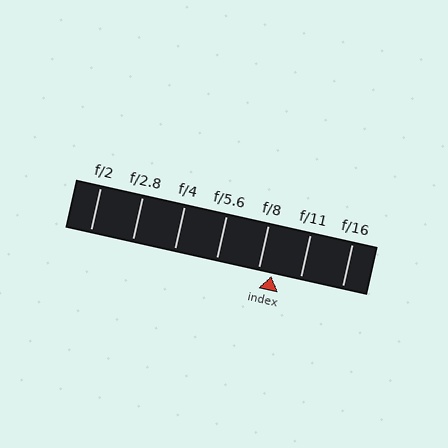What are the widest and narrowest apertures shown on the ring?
The widest aperture shown is f/2 and the narrowest is f/16.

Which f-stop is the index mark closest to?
The index mark is closest to f/8.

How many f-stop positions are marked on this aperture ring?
There are 7 f-stop positions marked.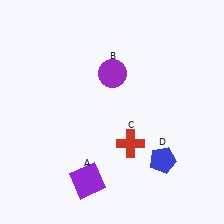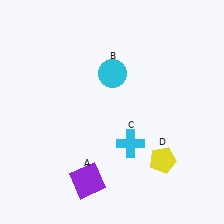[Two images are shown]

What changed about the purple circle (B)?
In Image 1, B is purple. In Image 2, it changed to cyan.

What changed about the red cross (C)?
In Image 1, C is red. In Image 2, it changed to cyan.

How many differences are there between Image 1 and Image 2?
There are 3 differences between the two images.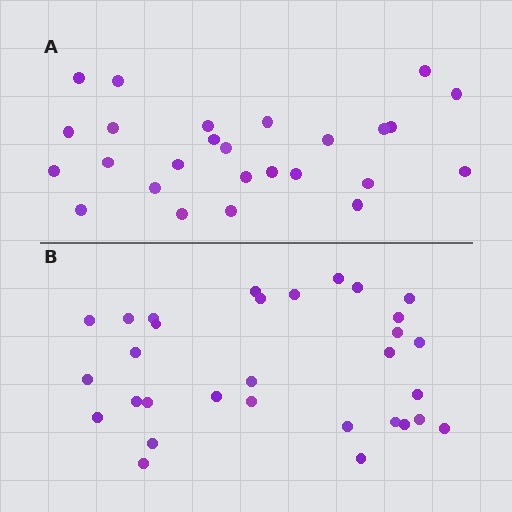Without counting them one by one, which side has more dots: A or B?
Region B (the bottom region) has more dots.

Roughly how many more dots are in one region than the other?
Region B has about 5 more dots than region A.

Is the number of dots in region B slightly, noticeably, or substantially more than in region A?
Region B has only slightly more — the two regions are fairly close. The ratio is roughly 1.2 to 1.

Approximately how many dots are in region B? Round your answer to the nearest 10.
About 30 dots. (The exact count is 31, which rounds to 30.)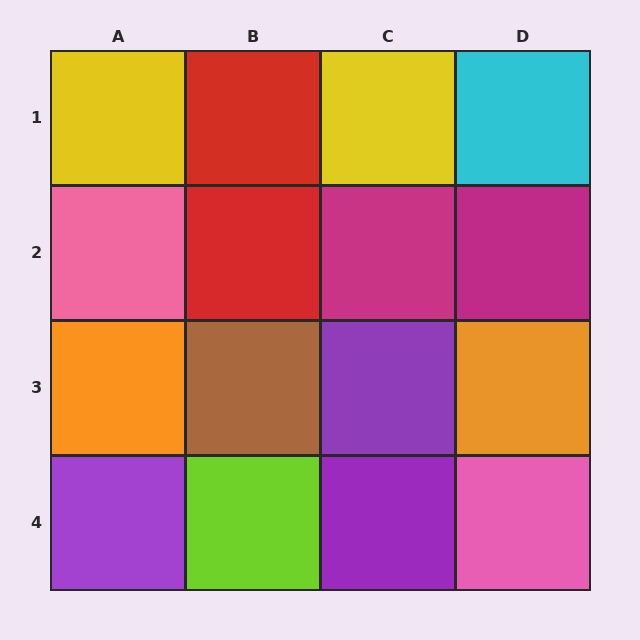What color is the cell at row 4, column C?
Purple.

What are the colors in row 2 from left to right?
Pink, red, magenta, magenta.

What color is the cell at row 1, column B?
Red.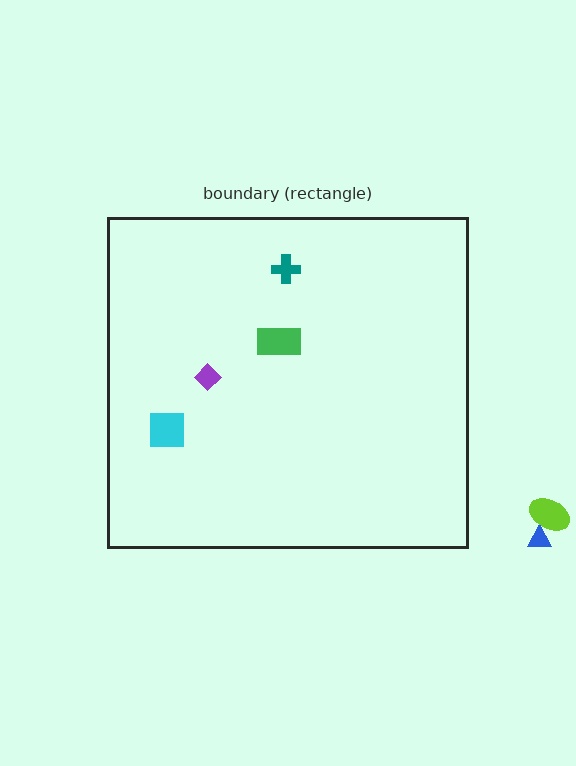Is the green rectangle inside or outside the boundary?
Inside.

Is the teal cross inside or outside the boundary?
Inside.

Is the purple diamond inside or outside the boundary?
Inside.